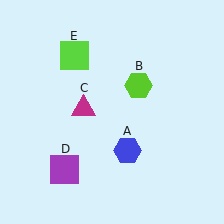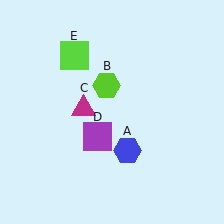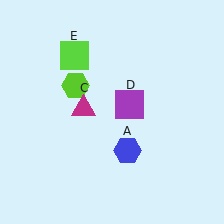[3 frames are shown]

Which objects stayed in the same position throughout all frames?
Blue hexagon (object A) and magenta triangle (object C) and lime square (object E) remained stationary.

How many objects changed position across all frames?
2 objects changed position: lime hexagon (object B), purple square (object D).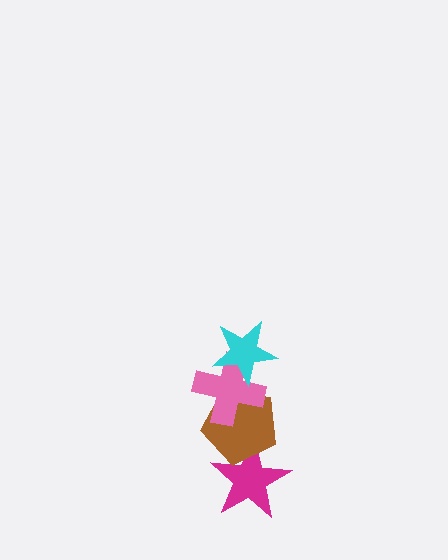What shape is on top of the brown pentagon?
The pink cross is on top of the brown pentagon.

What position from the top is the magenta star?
The magenta star is 4th from the top.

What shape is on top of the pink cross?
The cyan star is on top of the pink cross.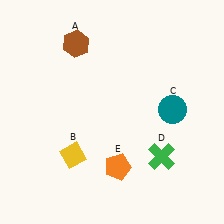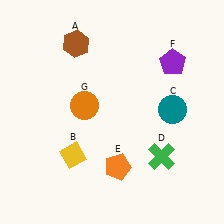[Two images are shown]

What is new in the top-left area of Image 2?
An orange circle (G) was added in the top-left area of Image 2.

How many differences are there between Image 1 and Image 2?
There are 2 differences between the two images.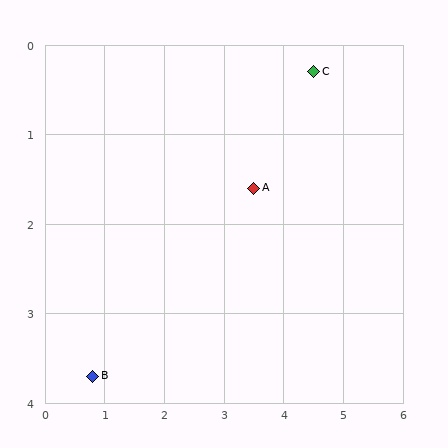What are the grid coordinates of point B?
Point B is at approximately (0.8, 3.7).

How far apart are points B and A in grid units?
Points B and A are about 3.4 grid units apart.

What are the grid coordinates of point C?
Point C is at approximately (4.5, 0.3).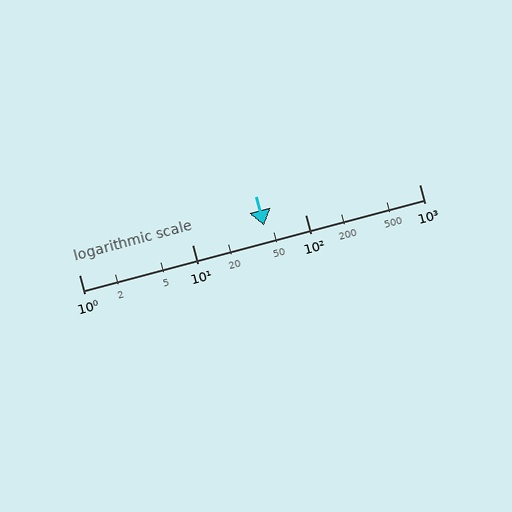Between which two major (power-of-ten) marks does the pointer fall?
The pointer is between 10 and 100.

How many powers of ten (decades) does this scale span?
The scale spans 3 decades, from 1 to 1000.